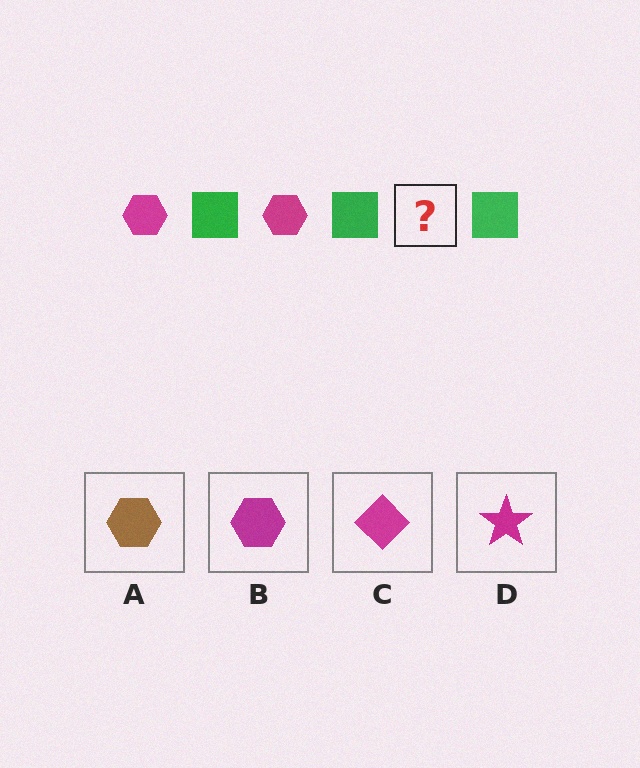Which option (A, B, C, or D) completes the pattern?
B.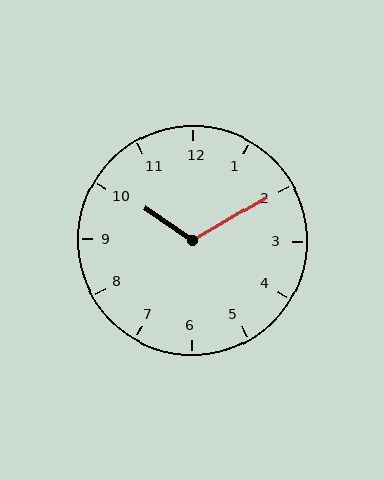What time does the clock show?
10:10.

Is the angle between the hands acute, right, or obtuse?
It is obtuse.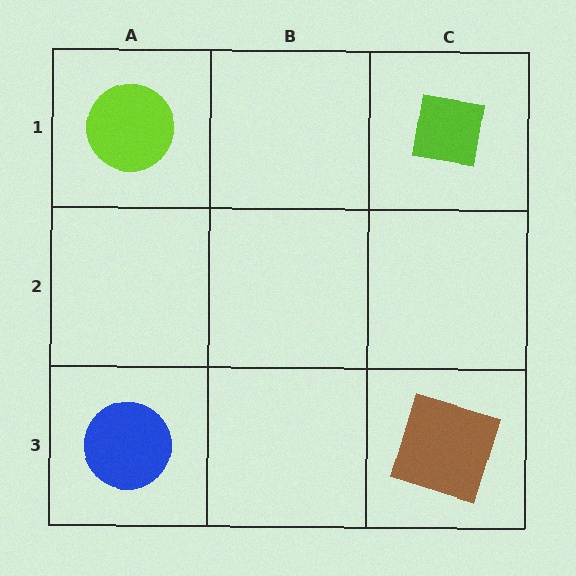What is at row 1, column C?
A lime square.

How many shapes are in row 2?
0 shapes.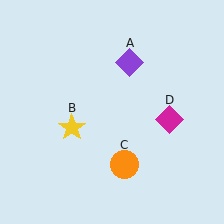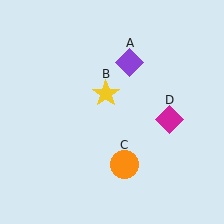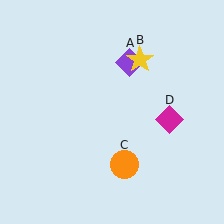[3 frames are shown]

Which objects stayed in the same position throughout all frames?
Purple diamond (object A) and orange circle (object C) and magenta diamond (object D) remained stationary.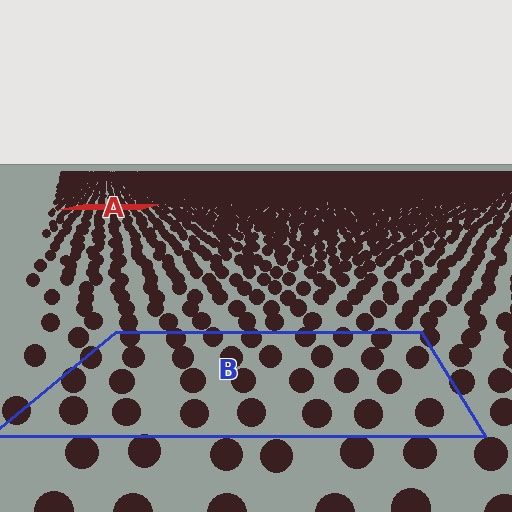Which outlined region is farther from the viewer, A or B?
Region A is farther from the viewer — the texture elements inside it appear smaller and more densely packed.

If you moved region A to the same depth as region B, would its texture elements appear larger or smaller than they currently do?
They would appear larger. At a closer depth, the same texture elements are projected at a bigger on-screen size.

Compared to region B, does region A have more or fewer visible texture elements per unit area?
Region A has more texture elements per unit area — they are packed more densely because it is farther away.